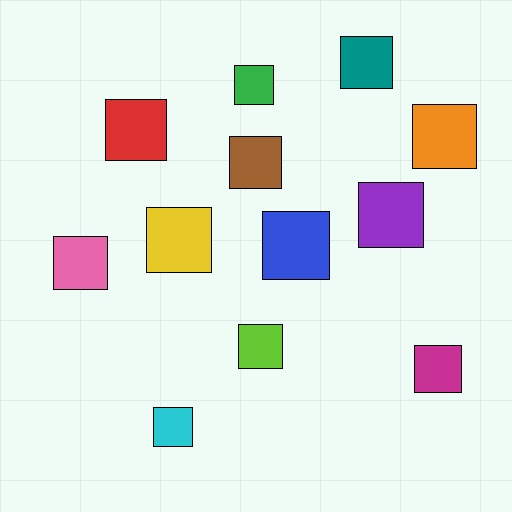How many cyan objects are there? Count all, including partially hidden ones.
There is 1 cyan object.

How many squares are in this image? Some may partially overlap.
There are 12 squares.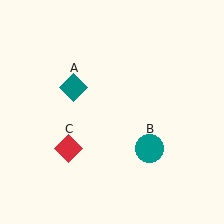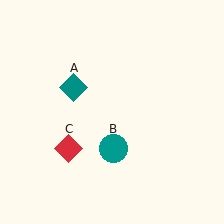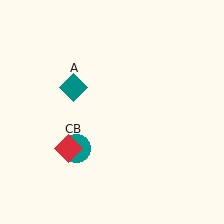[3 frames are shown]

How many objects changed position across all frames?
1 object changed position: teal circle (object B).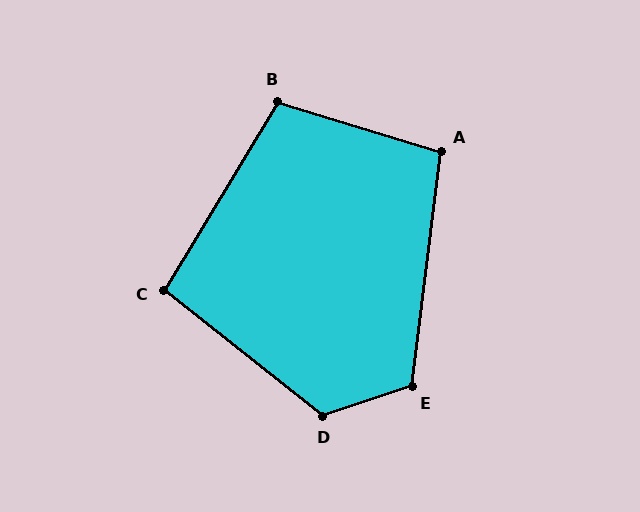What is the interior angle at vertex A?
Approximately 100 degrees (obtuse).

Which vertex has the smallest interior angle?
C, at approximately 97 degrees.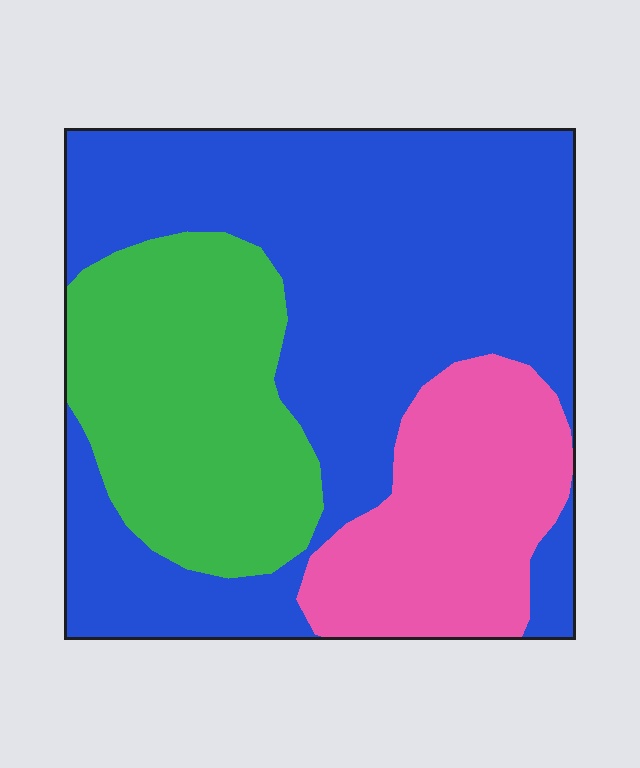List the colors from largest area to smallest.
From largest to smallest: blue, green, pink.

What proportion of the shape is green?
Green covers roughly 25% of the shape.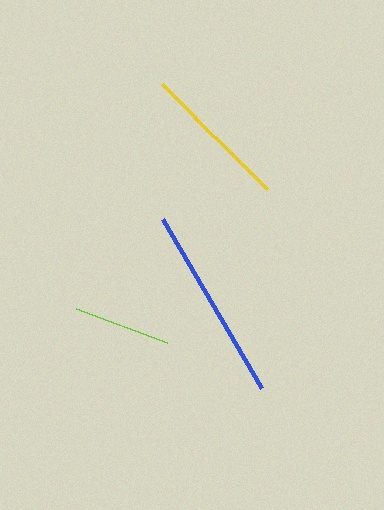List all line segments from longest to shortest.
From longest to shortest: blue, yellow, lime.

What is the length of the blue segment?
The blue segment is approximately 196 pixels long.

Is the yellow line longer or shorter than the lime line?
The yellow line is longer than the lime line.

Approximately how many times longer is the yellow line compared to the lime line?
The yellow line is approximately 1.5 times the length of the lime line.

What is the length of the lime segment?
The lime segment is approximately 96 pixels long.